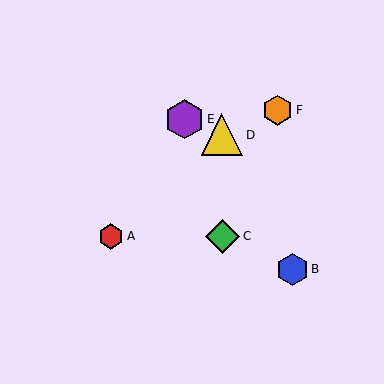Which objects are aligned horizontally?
Objects A, C are aligned horizontally.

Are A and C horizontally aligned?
Yes, both are at y≈236.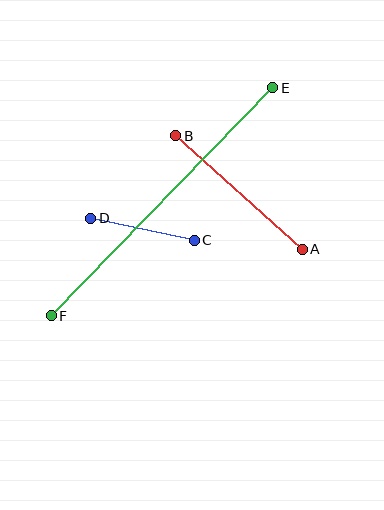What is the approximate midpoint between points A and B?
The midpoint is at approximately (239, 193) pixels.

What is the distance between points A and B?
The distance is approximately 170 pixels.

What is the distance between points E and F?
The distance is approximately 318 pixels.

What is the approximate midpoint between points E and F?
The midpoint is at approximately (162, 202) pixels.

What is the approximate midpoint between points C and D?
The midpoint is at approximately (143, 229) pixels.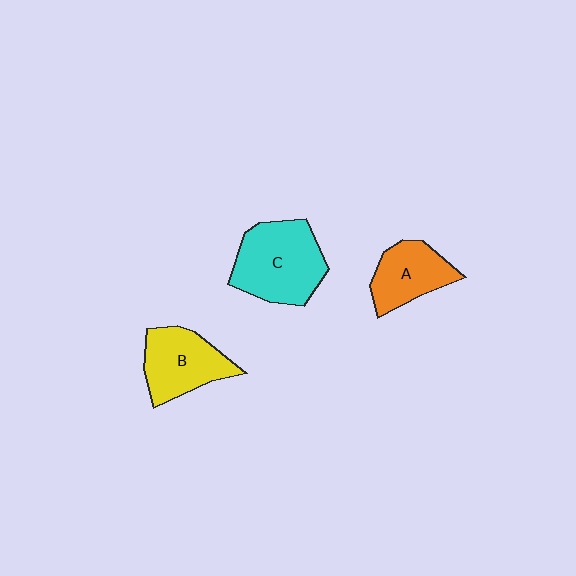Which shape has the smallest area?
Shape A (orange).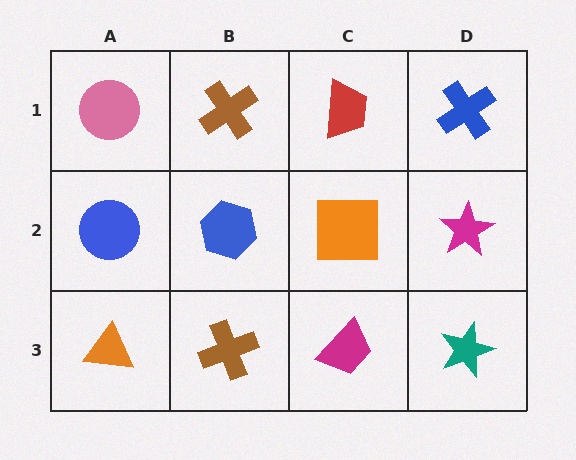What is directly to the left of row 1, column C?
A brown cross.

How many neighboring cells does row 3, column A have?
2.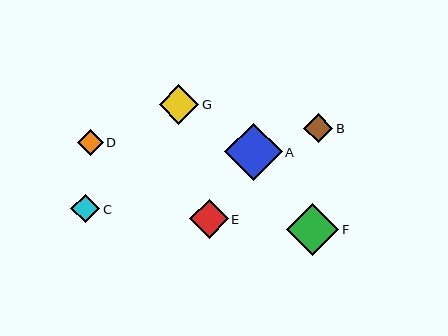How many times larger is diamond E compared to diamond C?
Diamond E is approximately 1.4 times the size of diamond C.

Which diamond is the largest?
Diamond A is the largest with a size of approximately 58 pixels.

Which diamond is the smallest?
Diamond D is the smallest with a size of approximately 26 pixels.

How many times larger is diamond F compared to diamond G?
Diamond F is approximately 1.3 times the size of diamond G.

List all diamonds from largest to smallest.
From largest to smallest: A, F, G, E, B, C, D.